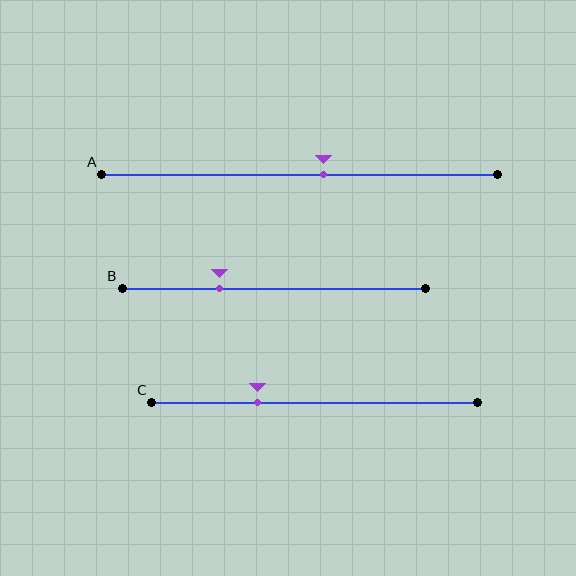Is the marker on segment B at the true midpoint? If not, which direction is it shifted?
No, the marker on segment B is shifted to the left by about 18% of the segment length.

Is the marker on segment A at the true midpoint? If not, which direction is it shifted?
No, the marker on segment A is shifted to the right by about 6% of the segment length.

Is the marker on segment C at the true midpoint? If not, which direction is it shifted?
No, the marker on segment C is shifted to the left by about 18% of the segment length.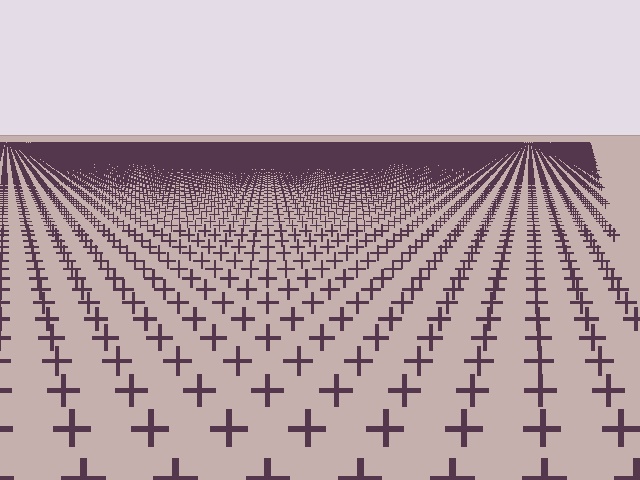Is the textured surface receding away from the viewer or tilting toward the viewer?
The surface is receding away from the viewer. Texture elements get smaller and denser toward the top.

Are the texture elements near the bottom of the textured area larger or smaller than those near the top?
Larger. Near the bottom, elements are closer to the viewer and appear at a bigger on-screen size.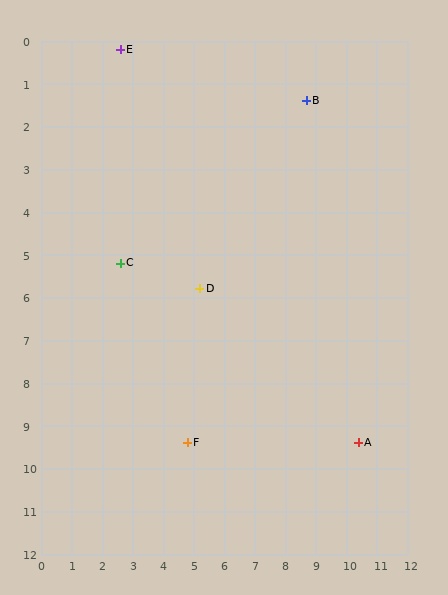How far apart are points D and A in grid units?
Points D and A are about 6.3 grid units apart.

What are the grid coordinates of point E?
Point E is at approximately (2.6, 0.2).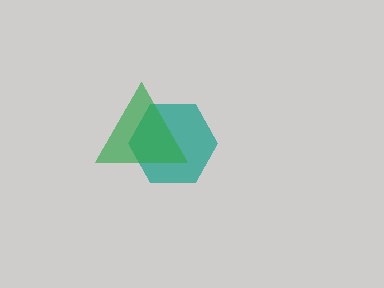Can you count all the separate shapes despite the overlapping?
Yes, there are 2 separate shapes.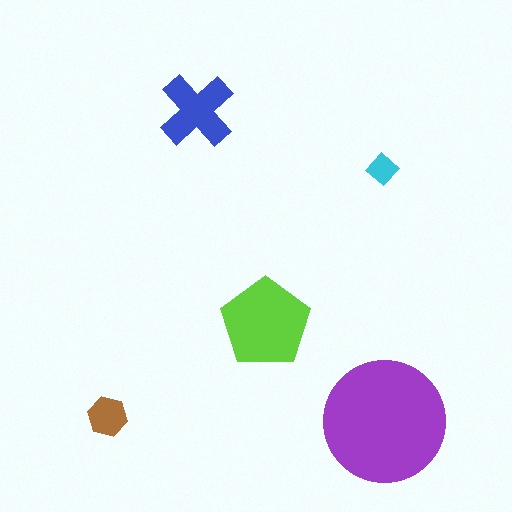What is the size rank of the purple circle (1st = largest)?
1st.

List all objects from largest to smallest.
The purple circle, the lime pentagon, the blue cross, the brown hexagon, the cyan diamond.